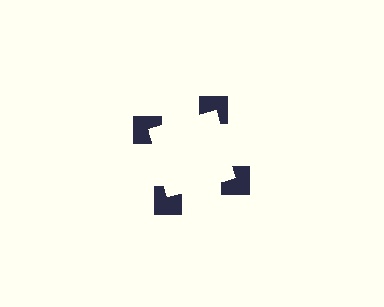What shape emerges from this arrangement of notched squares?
An illusory square — its edges are inferred from the aligned wedge cuts in the notched squares, not physically drawn.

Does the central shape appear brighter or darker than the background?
It typically appears slightly brighter than the background, even though no actual brightness change is drawn.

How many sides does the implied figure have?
4 sides.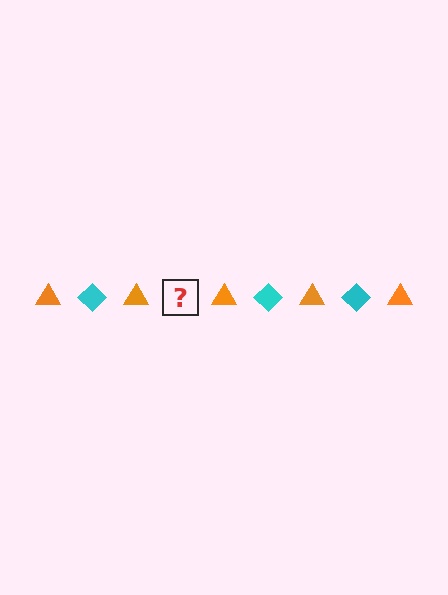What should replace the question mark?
The question mark should be replaced with a cyan diamond.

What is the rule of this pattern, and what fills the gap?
The rule is that the pattern alternates between orange triangle and cyan diamond. The gap should be filled with a cyan diamond.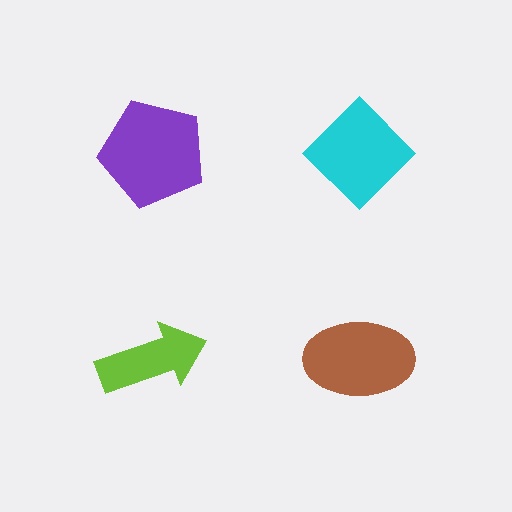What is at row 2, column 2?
A brown ellipse.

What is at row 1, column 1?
A purple pentagon.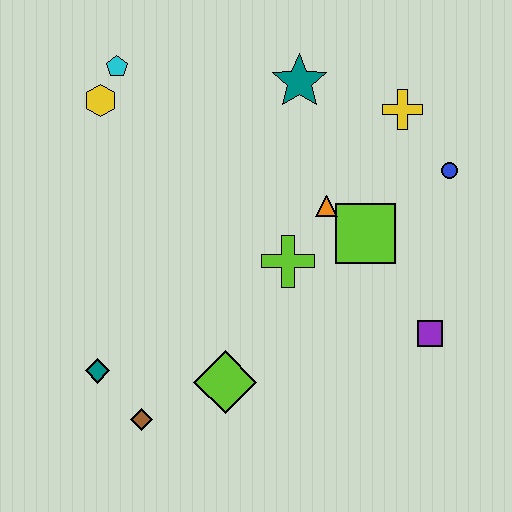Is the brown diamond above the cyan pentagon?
No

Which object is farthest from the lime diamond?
The cyan pentagon is farthest from the lime diamond.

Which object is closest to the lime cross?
The orange triangle is closest to the lime cross.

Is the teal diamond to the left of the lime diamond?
Yes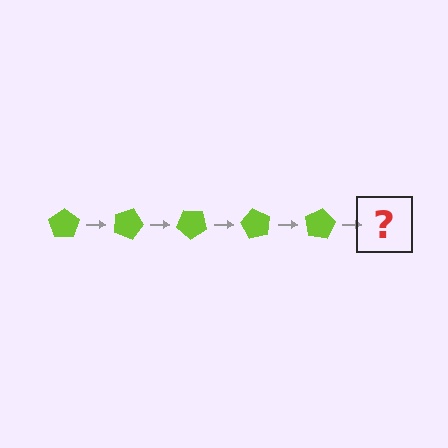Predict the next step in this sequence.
The next step is a lime pentagon rotated 100 degrees.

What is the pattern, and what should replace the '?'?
The pattern is that the pentagon rotates 20 degrees each step. The '?' should be a lime pentagon rotated 100 degrees.